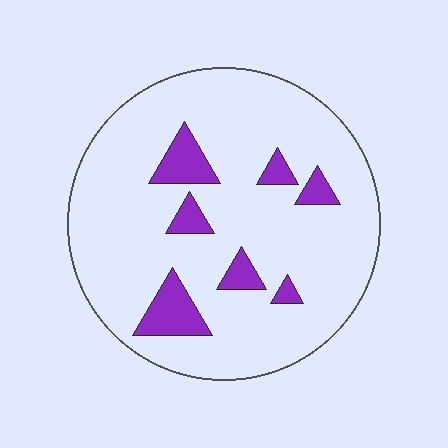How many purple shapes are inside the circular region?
7.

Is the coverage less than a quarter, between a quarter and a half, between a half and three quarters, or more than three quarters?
Less than a quarter.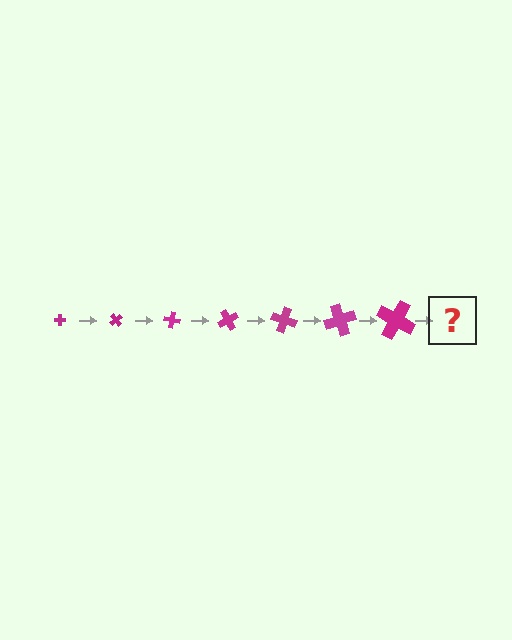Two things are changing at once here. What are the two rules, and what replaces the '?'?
The two rules are that the cross grows larger each step and it rotates 50 degrees each step. The '?' should be a cross, larger than the previous one and rotated 350 degrees from the start.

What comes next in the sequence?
The next element should be a cross, larger than the previous one and rotated 350 degrees from the start.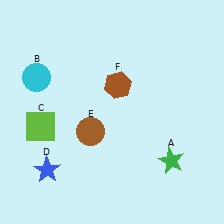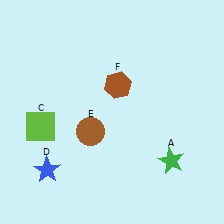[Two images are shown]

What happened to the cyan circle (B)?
The cyan circle (B) was removed in Image 2. It was in the top-left area of Image 1.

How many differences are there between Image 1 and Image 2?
There is 1 difference between the two images.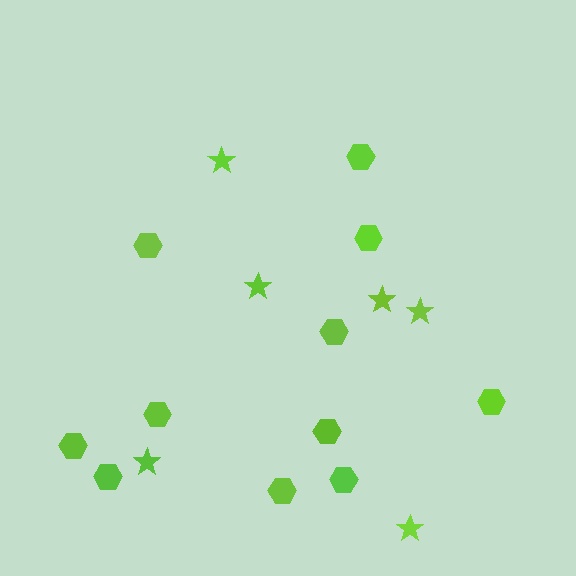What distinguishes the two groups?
There are 2 groups: one group of stars (6) and one group of hexagons (11).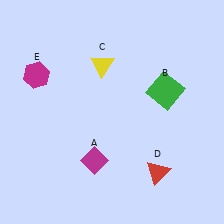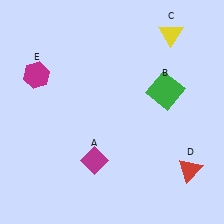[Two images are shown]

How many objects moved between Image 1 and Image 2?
2 objects moved between the two images.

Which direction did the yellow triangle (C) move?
The yellow triangle (C) moved right.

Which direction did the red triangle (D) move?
The red triangle (D) moved right.